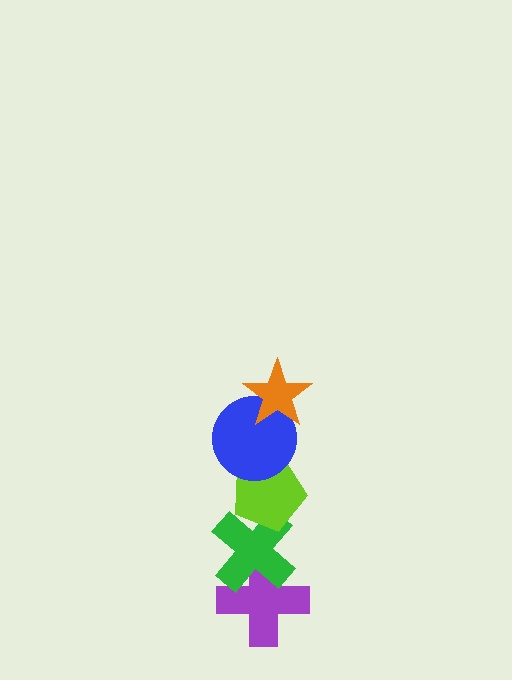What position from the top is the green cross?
The green cross is 4th from the top.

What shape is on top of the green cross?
The lime pentagon is on top of the green cross.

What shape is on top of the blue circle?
The orange star is on top of the blue circle.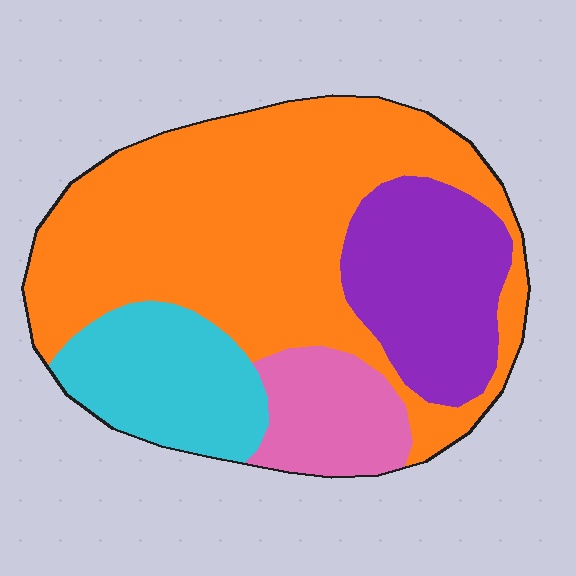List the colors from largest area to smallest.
From largest to smallest: orange, purple, cyan, pink.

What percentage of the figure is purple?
Purple takes up about one fifth (1/5) of the figure.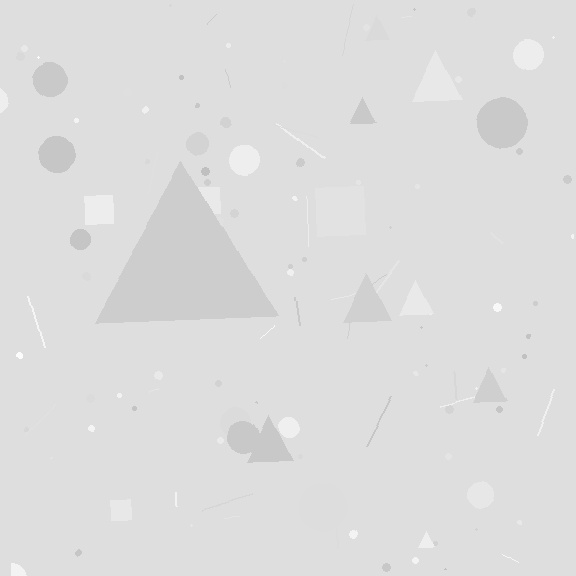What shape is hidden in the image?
A triangle is hidden in the image.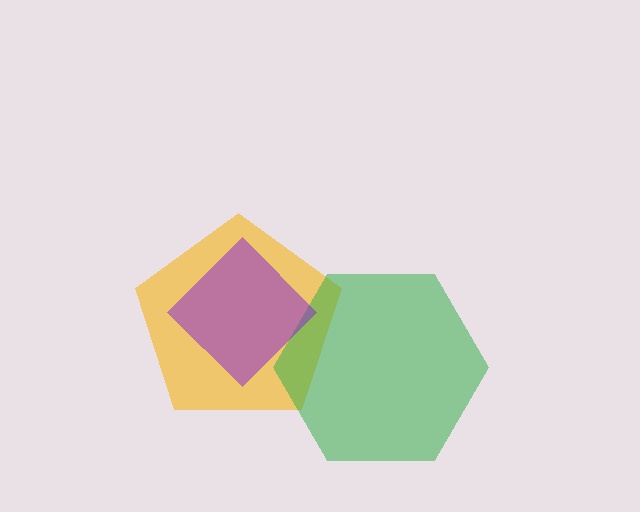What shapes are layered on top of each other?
The layered shapes are: a yellow pentagon, a green hexagon, a purple diamond.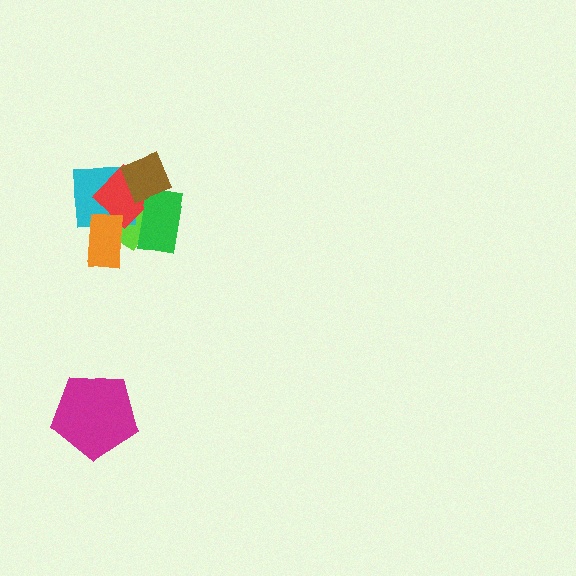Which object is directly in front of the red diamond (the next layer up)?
The green rectangle is directly in front of the red diamond.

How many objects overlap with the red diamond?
5 objects overlap with the red diamond.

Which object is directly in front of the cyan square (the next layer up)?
The red diamond is directly in front of the cyan square.